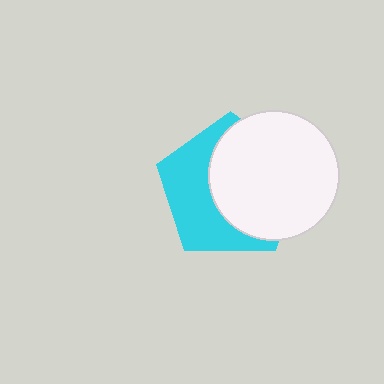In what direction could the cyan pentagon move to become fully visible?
The cyan pentagon could move left. That would shift it out from behind the white circle entirely.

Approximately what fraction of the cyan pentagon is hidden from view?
Roughly 55% of the cyan pentagon is hidden behind the white circle.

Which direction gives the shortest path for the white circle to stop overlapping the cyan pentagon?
Moving right gives the shortest separation.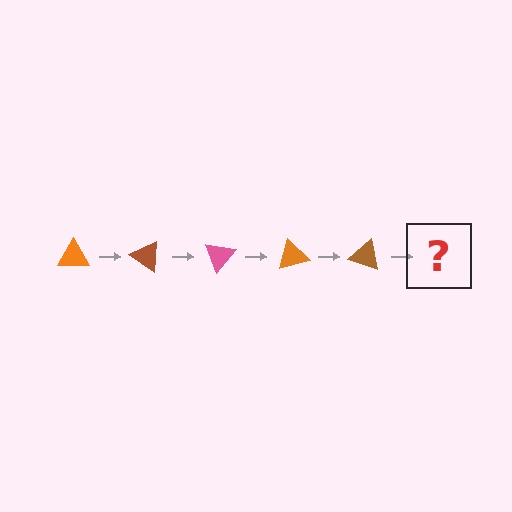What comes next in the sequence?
The next element should be a pink triangle, rotated 175 degrees from the start.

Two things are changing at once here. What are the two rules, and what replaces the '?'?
The two rules are that it rotates 35 degrees each step and the color cycles through orange, brown, and pink. The '?' should be a pink triangle, rotated 175 degrees from the start.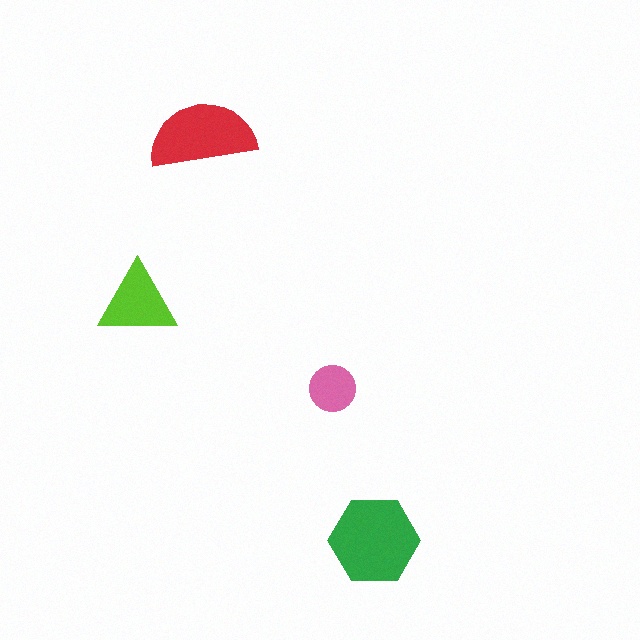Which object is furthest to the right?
The green hexagon is rightmost.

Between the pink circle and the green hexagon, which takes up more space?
The green hexagon.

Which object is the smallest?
The pink circle.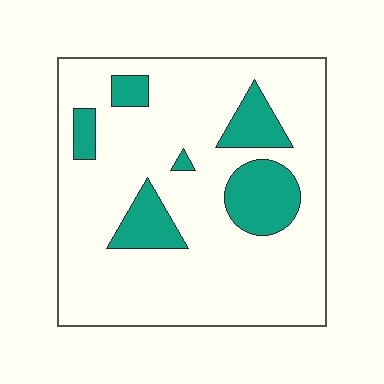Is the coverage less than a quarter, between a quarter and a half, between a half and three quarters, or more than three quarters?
Less than a quarter.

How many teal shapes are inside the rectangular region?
6.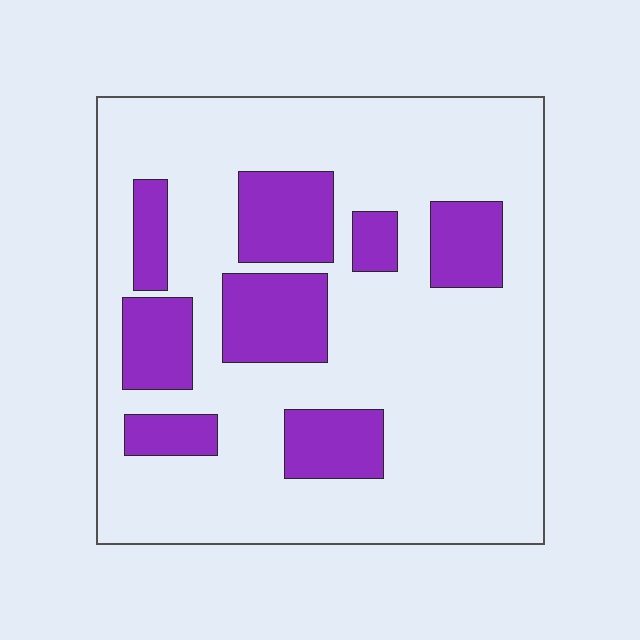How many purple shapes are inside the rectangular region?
8.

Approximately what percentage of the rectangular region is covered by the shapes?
Approximately 25%.